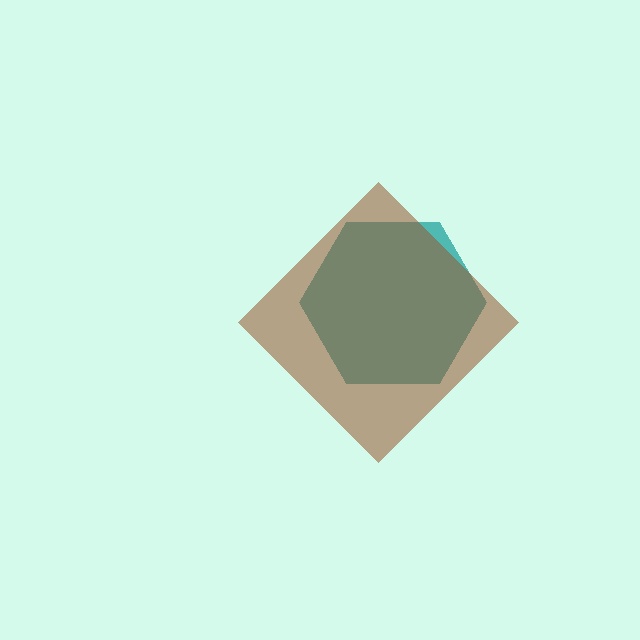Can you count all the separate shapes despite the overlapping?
Yes, there are 2 separate shapes.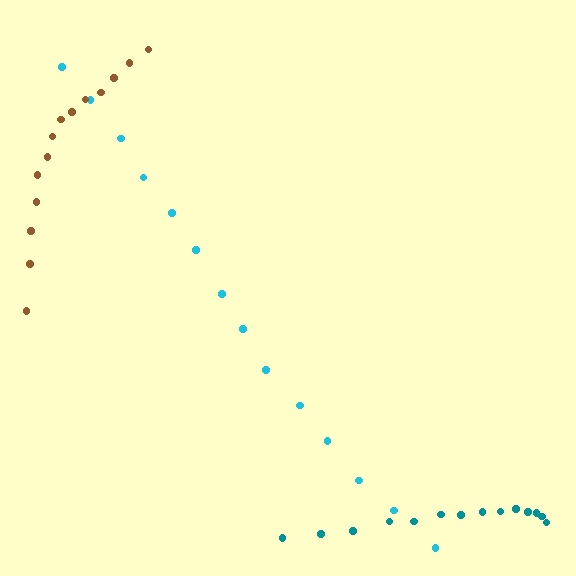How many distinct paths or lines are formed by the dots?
There are 3 distinct paths.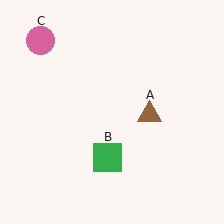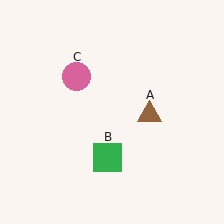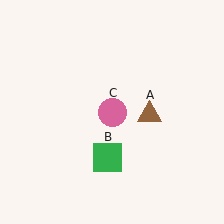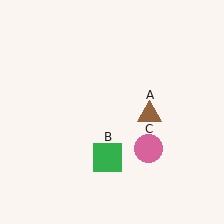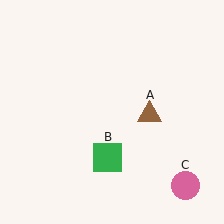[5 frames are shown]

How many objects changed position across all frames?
1 object changed position: pink circle (object C).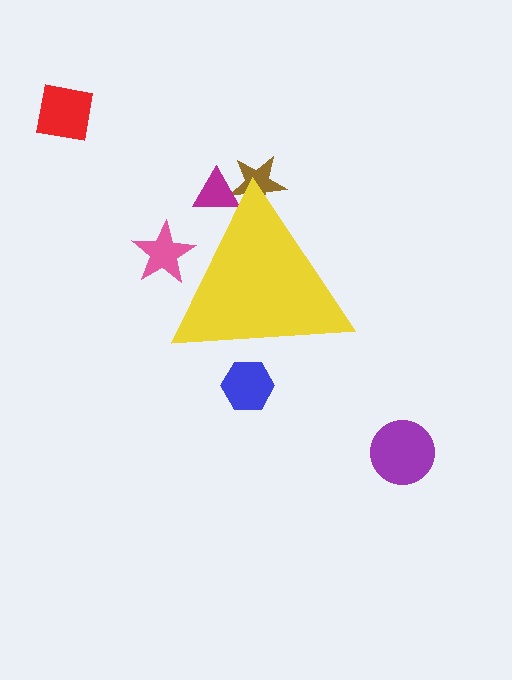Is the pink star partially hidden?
Yes, the pink star is partially hidden behind the yellow triangle.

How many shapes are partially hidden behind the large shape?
4 shapes are partially hidden.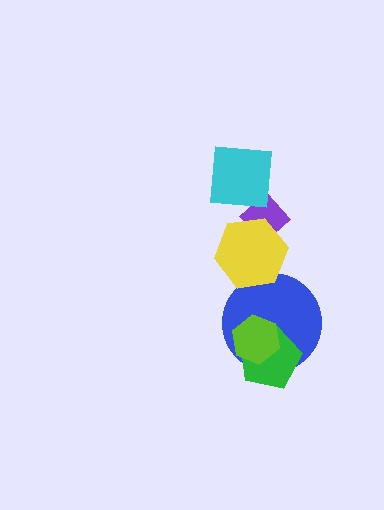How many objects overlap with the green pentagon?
2 objects overlap with the green pentagon.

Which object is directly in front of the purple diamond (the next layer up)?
The cyan square is directly in front of the purple diamond.